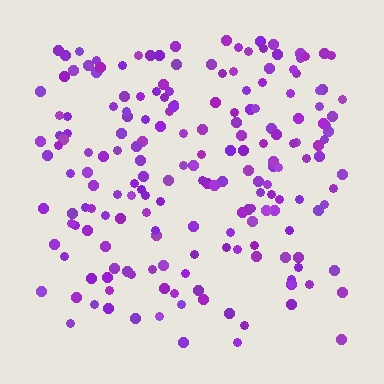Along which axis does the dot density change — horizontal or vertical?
Vertical.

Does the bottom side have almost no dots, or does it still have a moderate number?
Still a moderate number, just noticeably fewer than the top.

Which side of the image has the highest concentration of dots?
The top.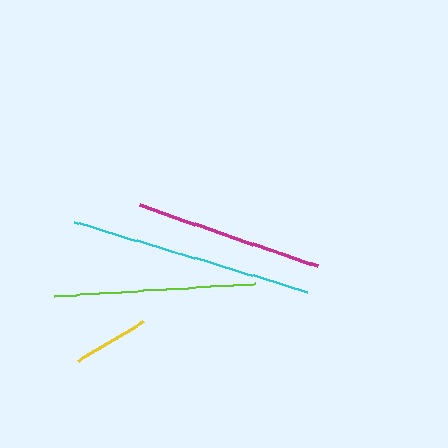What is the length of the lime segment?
The lime segment is approximately 202 pixels long.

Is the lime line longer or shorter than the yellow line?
The lime line is longer than the yellow line.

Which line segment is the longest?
The cyan line is the longest at approximately 244 pixels.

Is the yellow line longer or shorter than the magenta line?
The magenta line is longer than the yellow line.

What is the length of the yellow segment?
The yellow segment is approximately 76 pixels long.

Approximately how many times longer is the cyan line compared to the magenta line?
The cyan line is approximately 1.3 times the length of the magenta line.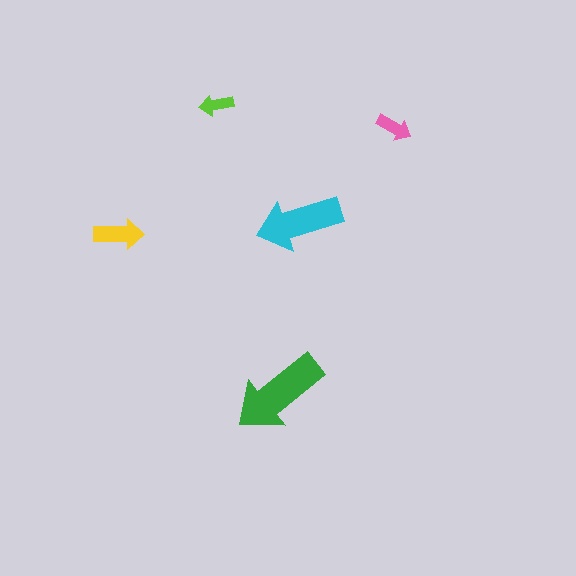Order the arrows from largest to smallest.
the green one, the cyan one, the yellow one, the pink one, the lime one.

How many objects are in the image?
There are 5 objects in the image.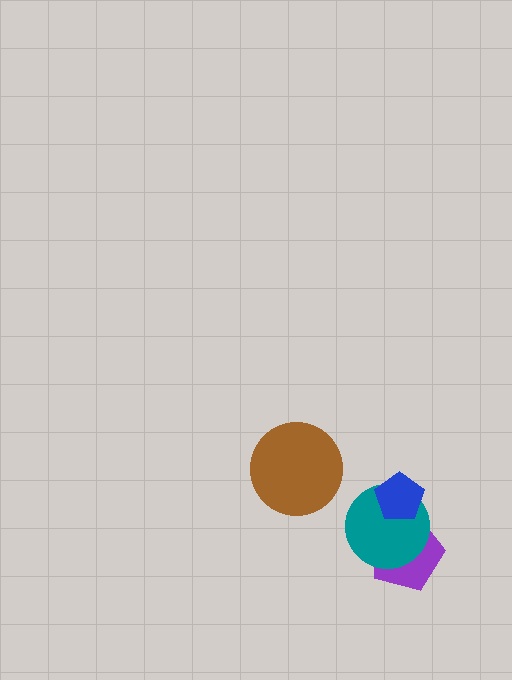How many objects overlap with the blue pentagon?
2 objects overlap with the blue pentagon.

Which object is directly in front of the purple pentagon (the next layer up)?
The teal circle is directly in front of the purple pentagon.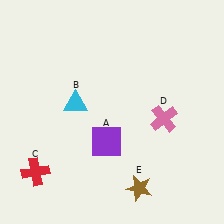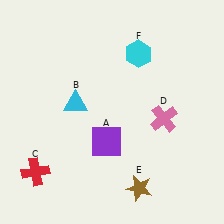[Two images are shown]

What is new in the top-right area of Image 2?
A cyan hexagon (F) was added in the top-right area of Image 2.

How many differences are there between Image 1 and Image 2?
There is 1 difference between the two images.